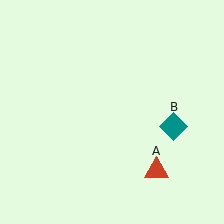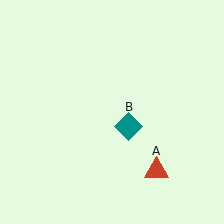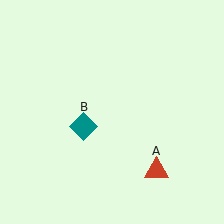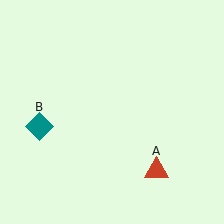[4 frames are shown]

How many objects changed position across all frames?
1 object changed position: teal diamond (object B).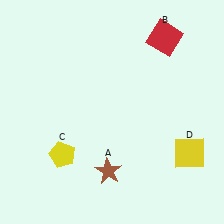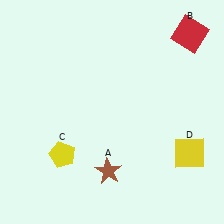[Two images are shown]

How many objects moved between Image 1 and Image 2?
1 object moved between the two images.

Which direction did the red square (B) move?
The red square (B) moved right.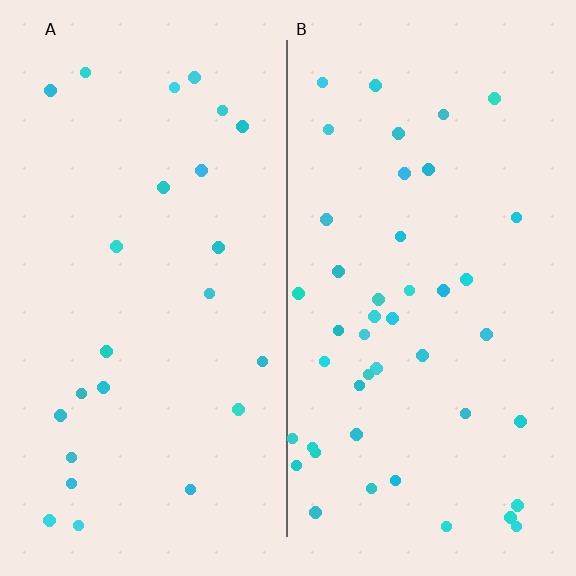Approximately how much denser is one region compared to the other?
Approximately 1.8× — region B over region A.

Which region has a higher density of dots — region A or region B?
B (the right).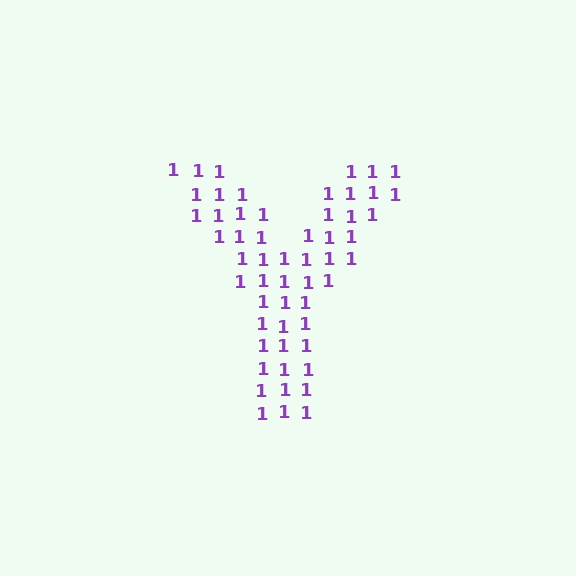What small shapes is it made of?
It is made of small digit 1's.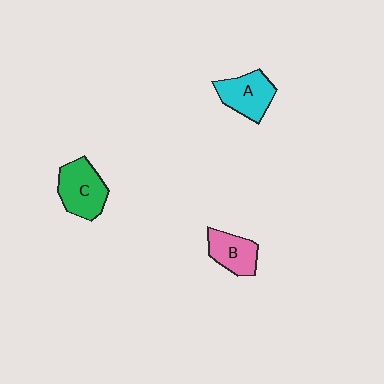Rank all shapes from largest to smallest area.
From largest to smallest: C (green), A (cyan), B (pink).